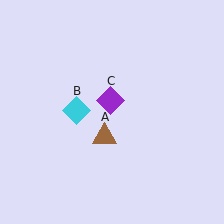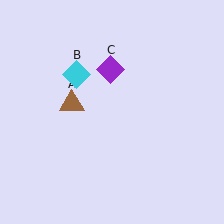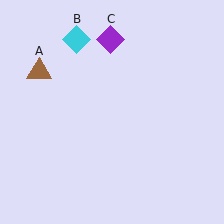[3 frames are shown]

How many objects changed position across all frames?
3 objects changed position: brown triangle (object A), cyan diamond (object B), purple diamond (object C).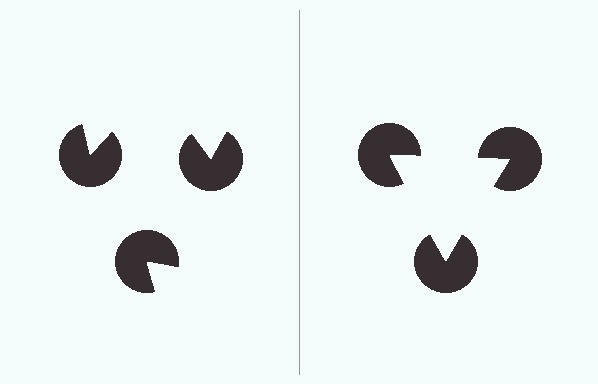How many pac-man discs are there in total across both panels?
6 — 3 on each side.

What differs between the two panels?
The pac-man discs are positioned identically on both sides; only the wedge orientations differ. On the right they align to a triangle; on the left they are misaligned.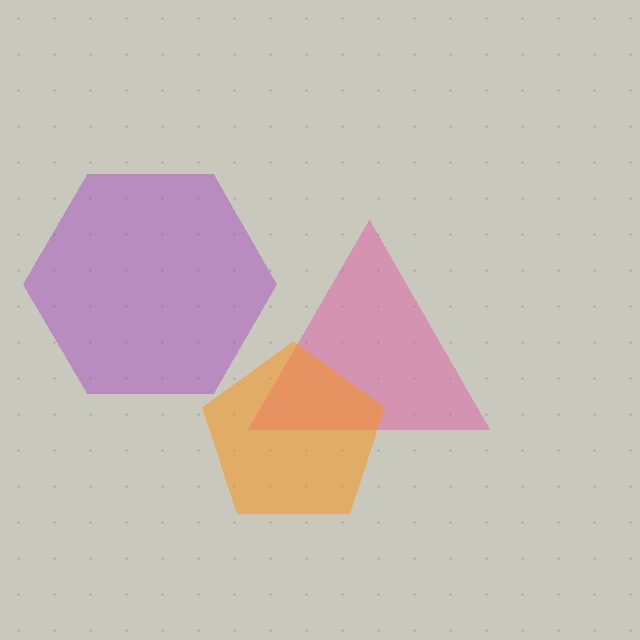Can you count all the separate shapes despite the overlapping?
Yes, there are 3 separate shapes.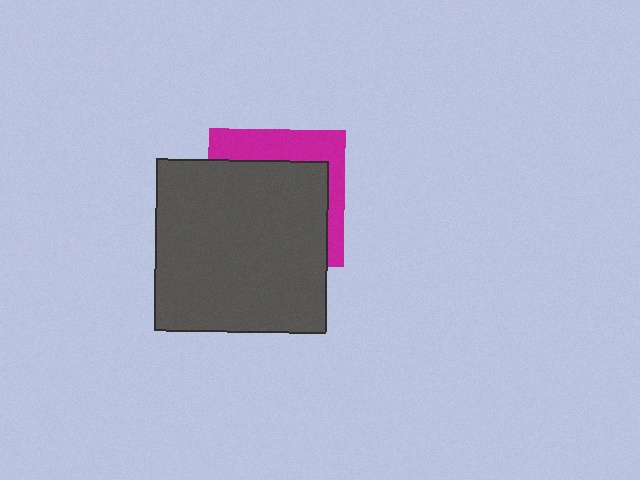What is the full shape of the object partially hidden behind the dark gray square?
The partially hidden object is a magenta square.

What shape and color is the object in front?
The object in front is a dark gray square.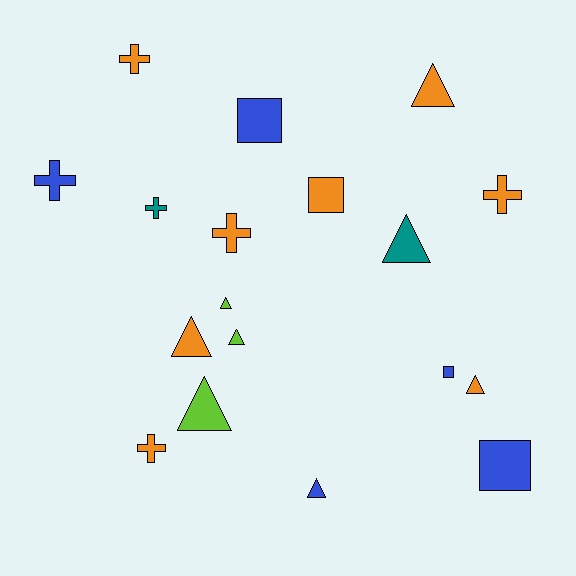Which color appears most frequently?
Orange, with 8 objects.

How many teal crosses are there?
There is 1 teal cross.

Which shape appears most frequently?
Triangle, with 8 objects.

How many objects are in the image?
There are 18 objects.